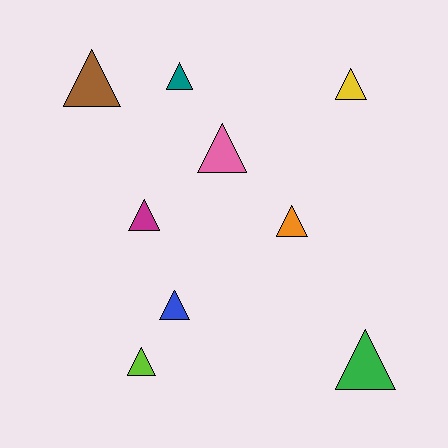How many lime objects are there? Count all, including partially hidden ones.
There is 1 lime object.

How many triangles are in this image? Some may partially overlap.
There are 9 triangles.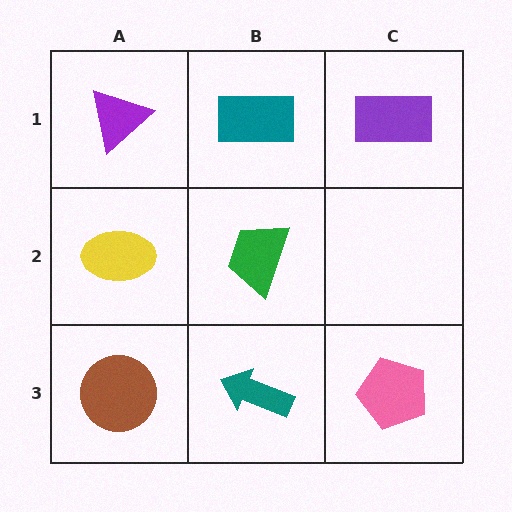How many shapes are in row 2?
2 shapes.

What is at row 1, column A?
A purple triangle.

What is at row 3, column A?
A brown circle.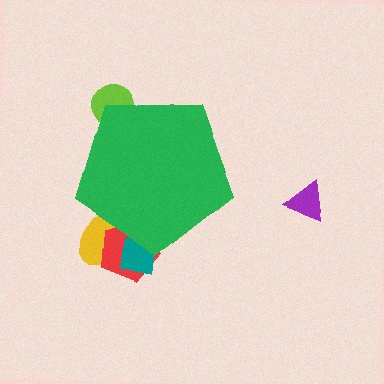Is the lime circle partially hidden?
Yes, the lime circle is partially hidden behind the green pentagon.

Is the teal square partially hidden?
Yes, the teal square is partially hidden behind the green pentagon.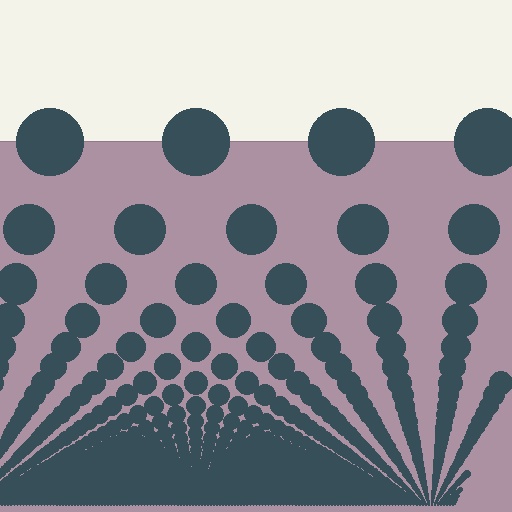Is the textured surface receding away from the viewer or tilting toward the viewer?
The surface appears to tilt toward the viewer. Texture elements get larger and sparser toward the top.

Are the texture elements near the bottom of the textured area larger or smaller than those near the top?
Smaller. The gradient is inverted — elements near the bottom are smaller and denser.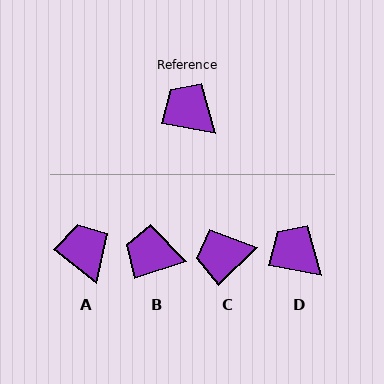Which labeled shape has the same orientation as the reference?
D.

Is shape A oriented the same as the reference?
No, it is off by about 28 degrees.